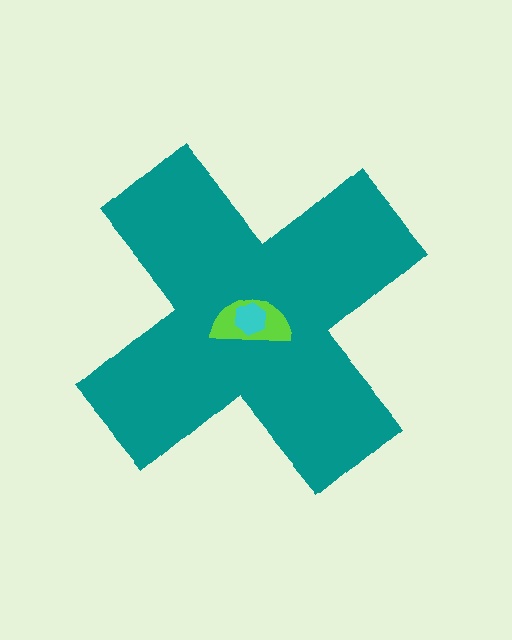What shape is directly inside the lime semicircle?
The cyan hexagon.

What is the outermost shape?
The teal cross.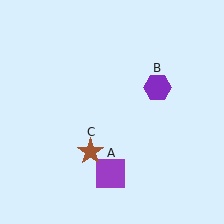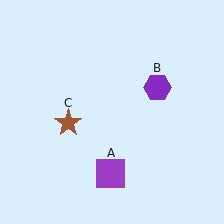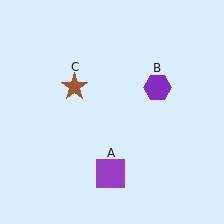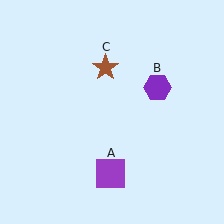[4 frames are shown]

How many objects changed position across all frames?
1 object changed position: brown star (object C).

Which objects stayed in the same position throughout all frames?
Purple square (object A) and purple hexagon (object B) remained stationary.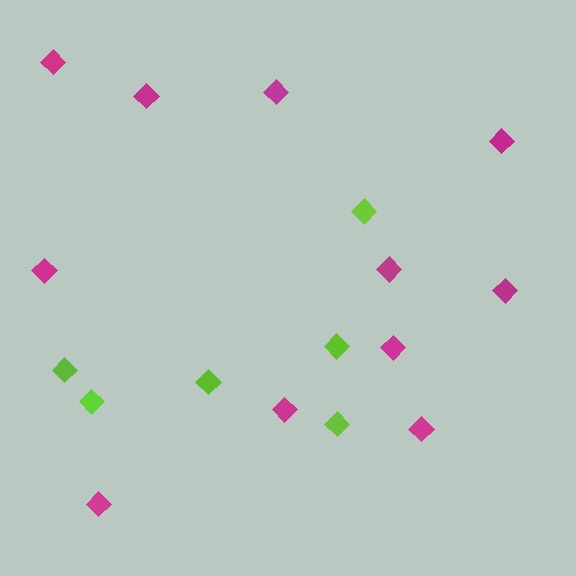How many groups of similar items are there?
There are 2 groups: one group of magenta diamonds (11) and one group of lime diamonds (6).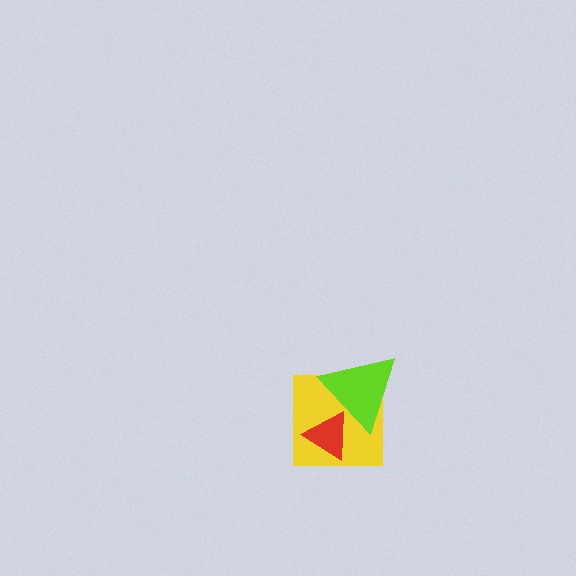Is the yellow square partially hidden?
Yes, it is partially covered by another shape.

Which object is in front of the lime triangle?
The red triangle is in front of the lime triangle.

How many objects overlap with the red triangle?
2 objects overlap with the red triangle.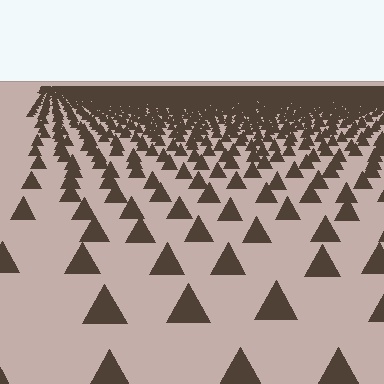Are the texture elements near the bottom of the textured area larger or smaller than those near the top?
Larger. Near the bottom, elements are closer to the viewer and appear at a bigger on-screen size.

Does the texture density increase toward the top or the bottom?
Density increases toward the top.